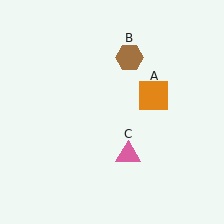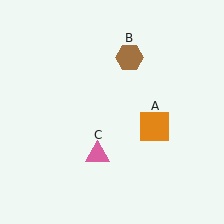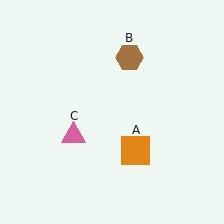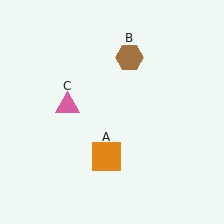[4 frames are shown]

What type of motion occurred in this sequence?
The orange square (object A), pink triangle (object C) rotated clockwise around the center of the scene.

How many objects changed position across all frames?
2 objects changed position: orange square (object A), pink triangle (object C).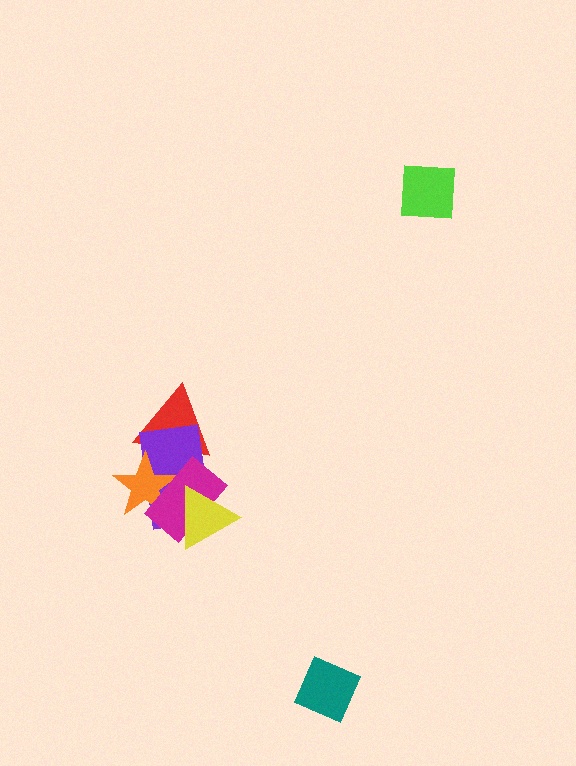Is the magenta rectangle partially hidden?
Yes, it is partially covered by another shape.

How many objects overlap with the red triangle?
3 objects overlap with the red triangle.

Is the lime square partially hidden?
No, no other shape covers it.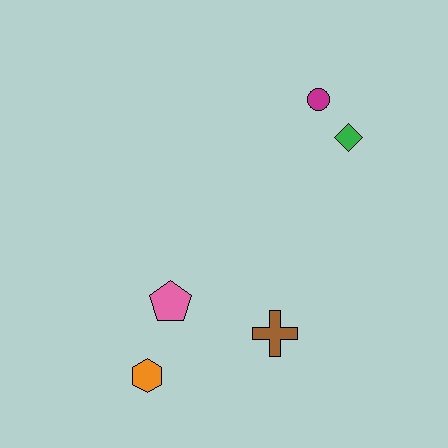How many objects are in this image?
There are 5 objects.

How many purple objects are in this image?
There are no purple objects.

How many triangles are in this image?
There are no triangles.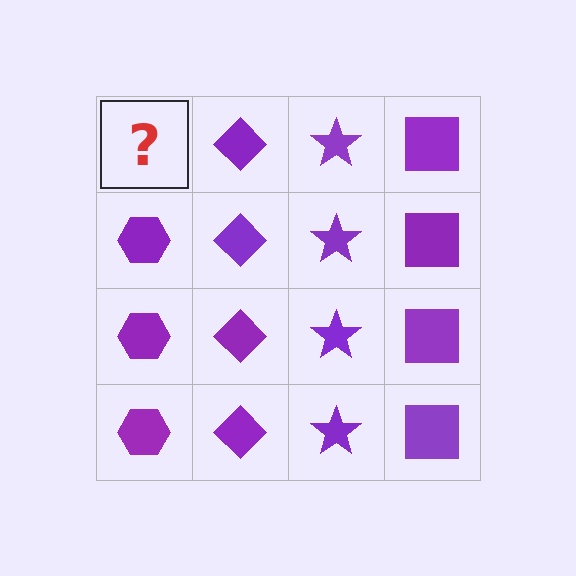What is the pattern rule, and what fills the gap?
The rule is that each column has a consistent shape. The gap should be filled with a purple hexagon.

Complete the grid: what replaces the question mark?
The question mark should be replaced with a purple hexagon.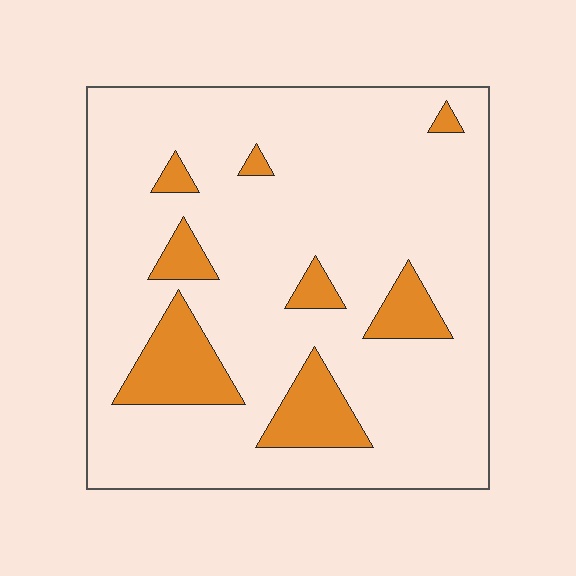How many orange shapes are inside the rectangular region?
8.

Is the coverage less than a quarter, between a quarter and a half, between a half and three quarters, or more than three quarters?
Less than a quarter.